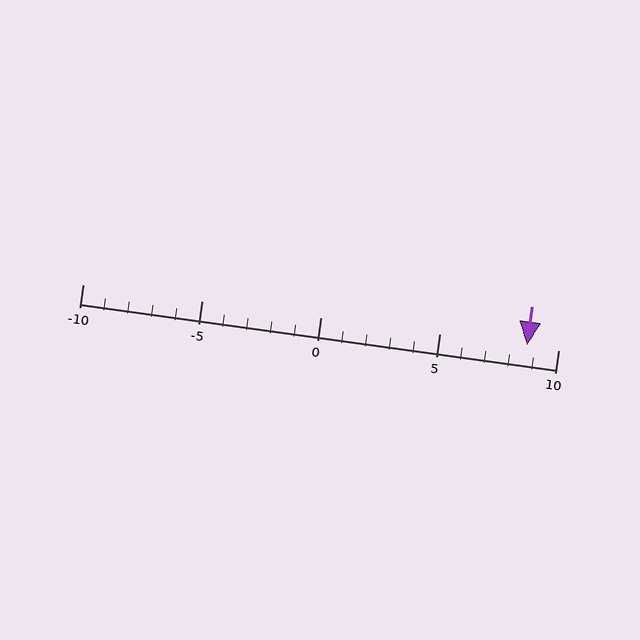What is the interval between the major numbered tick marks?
The major tick marks are spaced 5 units apart.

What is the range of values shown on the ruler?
The ruler shows values from -10 to 10.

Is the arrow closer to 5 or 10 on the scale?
The arrow is closer to 10.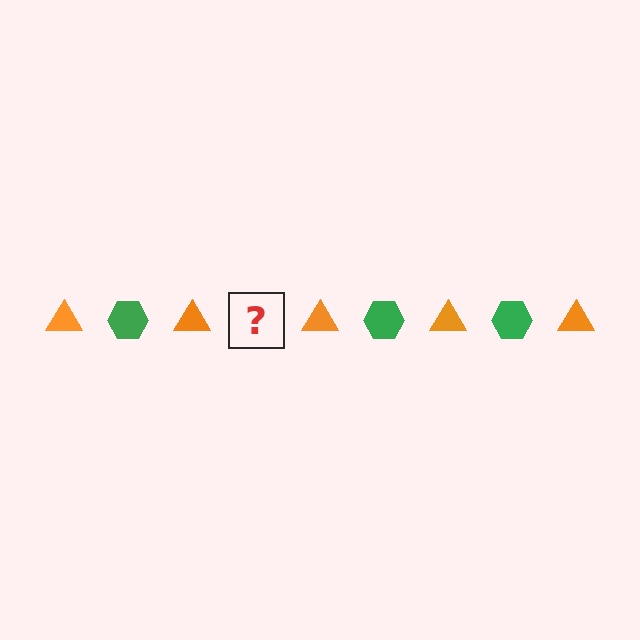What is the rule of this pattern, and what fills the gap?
The rule is that the pattern alternates between orange triangle and green hexagon. The gap should be filled with a green hexagon.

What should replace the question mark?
The question mark should be replaced with a green hexagon.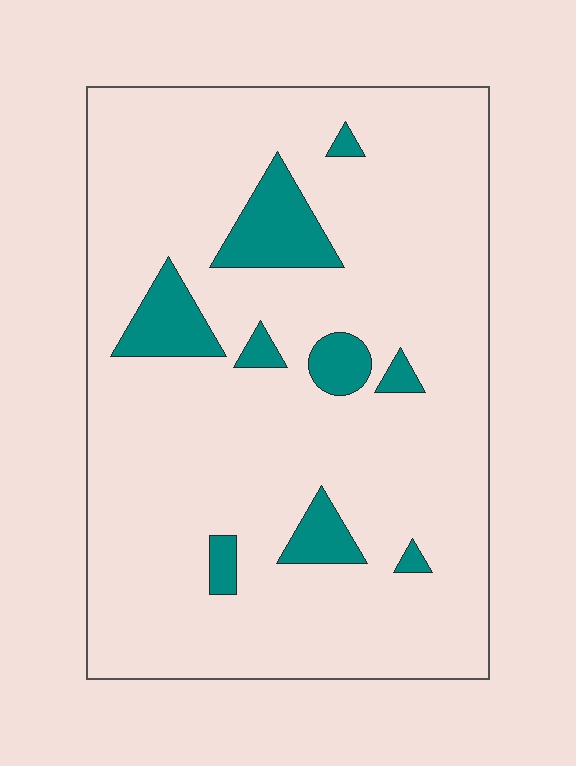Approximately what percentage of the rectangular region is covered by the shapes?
Approximately 10%.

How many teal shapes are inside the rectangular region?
9.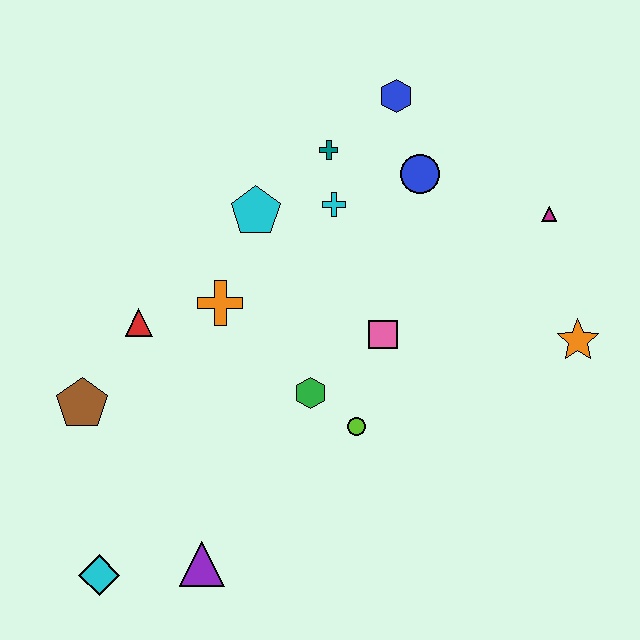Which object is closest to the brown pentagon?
The red triangle is closest to the brown pentagon.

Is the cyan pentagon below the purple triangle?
No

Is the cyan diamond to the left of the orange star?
Yes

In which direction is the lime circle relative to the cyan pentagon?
The lime circle is below the cyan pentagon.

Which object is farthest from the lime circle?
The blue hexagon is farthest from the lime circle.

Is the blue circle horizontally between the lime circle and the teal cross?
No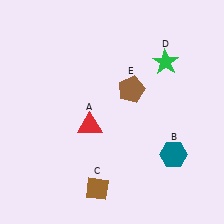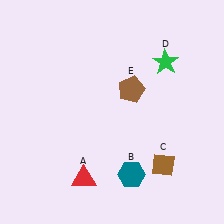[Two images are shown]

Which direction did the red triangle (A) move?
The red triangle (A) moved down.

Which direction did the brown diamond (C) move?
The brown diamond (C) moved right.